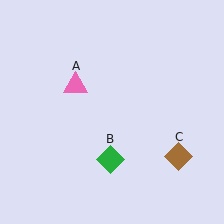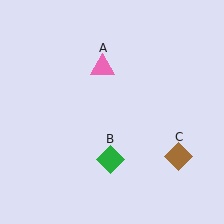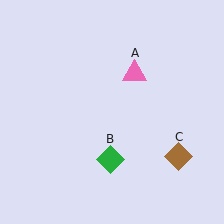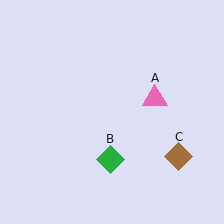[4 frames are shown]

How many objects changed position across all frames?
1 object changed position: pink triangle (object A).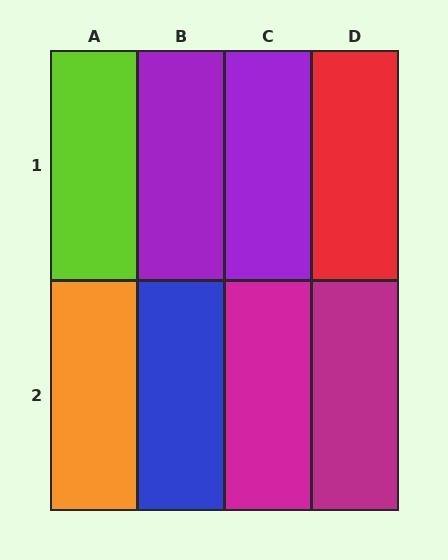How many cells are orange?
1 cell is orange.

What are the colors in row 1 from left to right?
Lime, purple, purple, red.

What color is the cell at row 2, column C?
Magenta.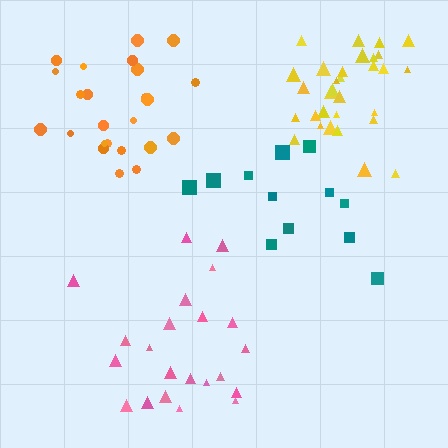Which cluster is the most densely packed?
Yellow.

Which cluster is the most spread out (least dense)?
Pink.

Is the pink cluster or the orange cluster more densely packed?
Orange.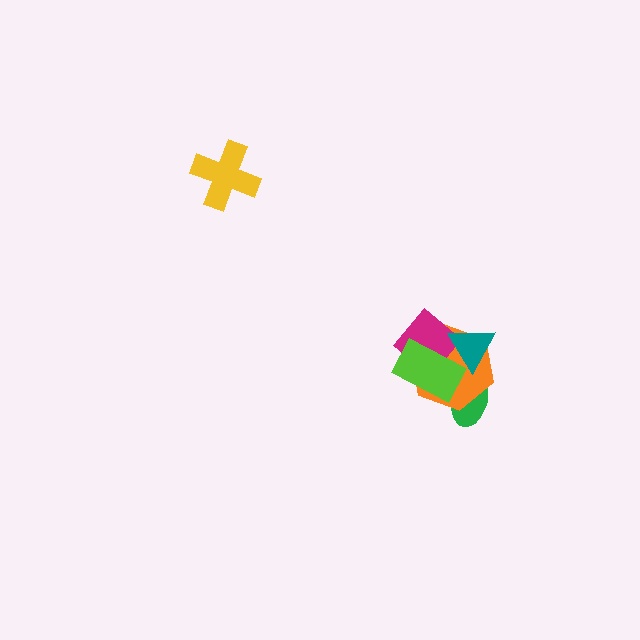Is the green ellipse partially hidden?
Yes, it is partially covered by another shape.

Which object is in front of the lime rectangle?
The teal triangle is in front of the lime rectangle.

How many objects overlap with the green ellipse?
2 objects overlap with the green ellipse.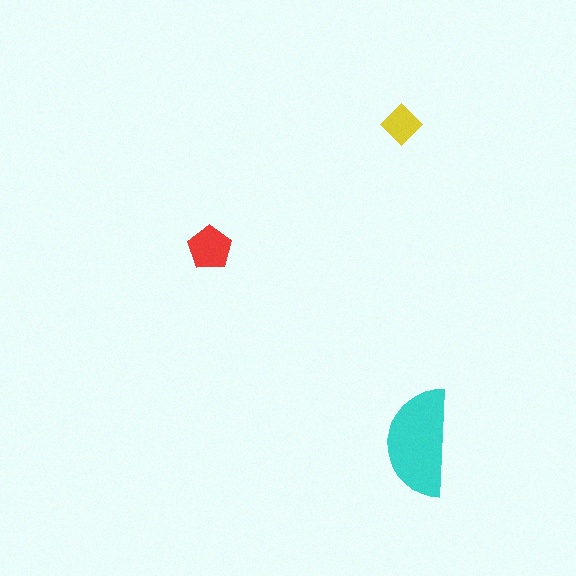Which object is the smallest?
The yellow diamond.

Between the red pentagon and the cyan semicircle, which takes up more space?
The cyan semicircle.